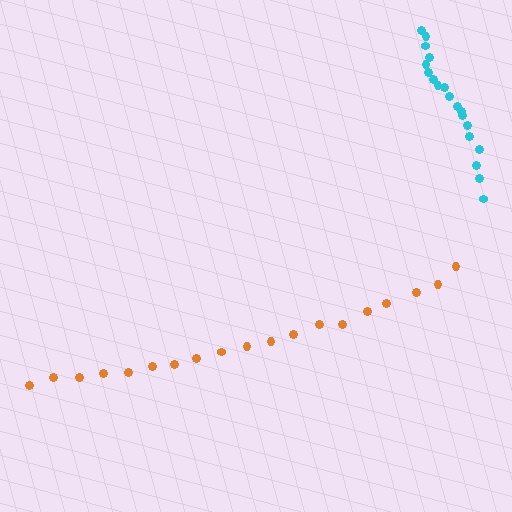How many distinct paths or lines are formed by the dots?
There are 2 distinct paths.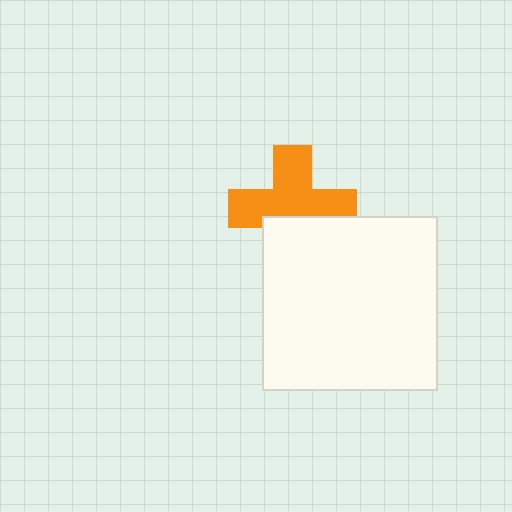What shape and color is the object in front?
The object in front is a white square.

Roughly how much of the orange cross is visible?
Most of it is visible (roughly 65%).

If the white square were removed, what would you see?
You would see the complete orange cross.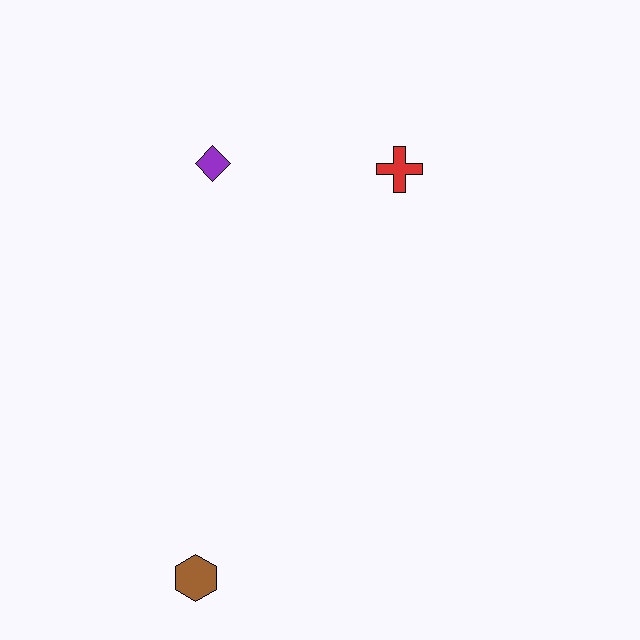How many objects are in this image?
There are 3 objects.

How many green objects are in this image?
There are no green objects.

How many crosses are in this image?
There is 1 cross.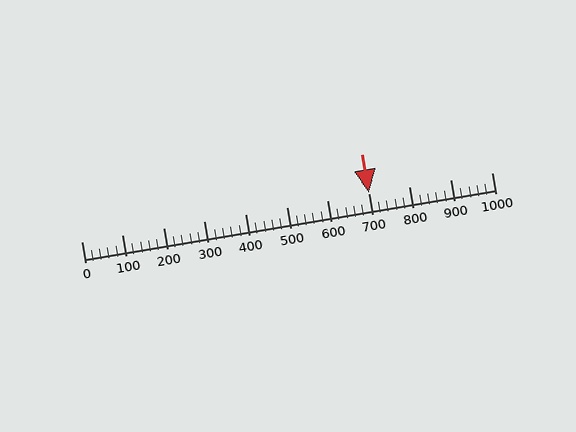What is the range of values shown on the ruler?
The ruler shows values from 0 to 1000.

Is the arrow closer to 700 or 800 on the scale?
The arrow is closer to 700.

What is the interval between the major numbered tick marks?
The major tick marks are spaced 100 units apart.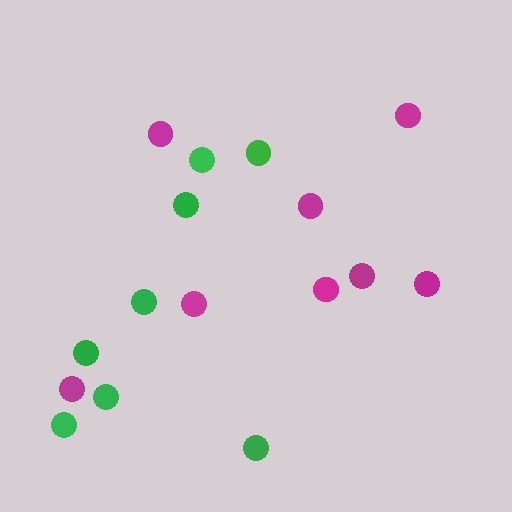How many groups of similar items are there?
There are 2 groups: one group of green circles (8) and one group of magenta circles (8).